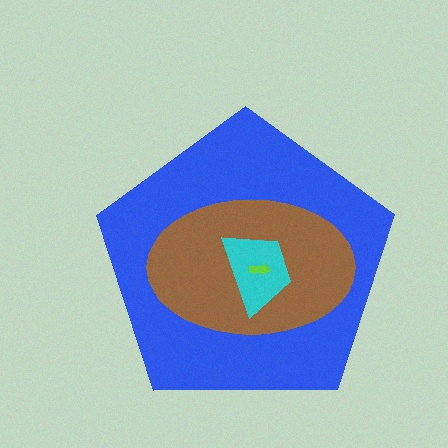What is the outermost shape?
The blue pentagon.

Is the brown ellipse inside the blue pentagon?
Yes.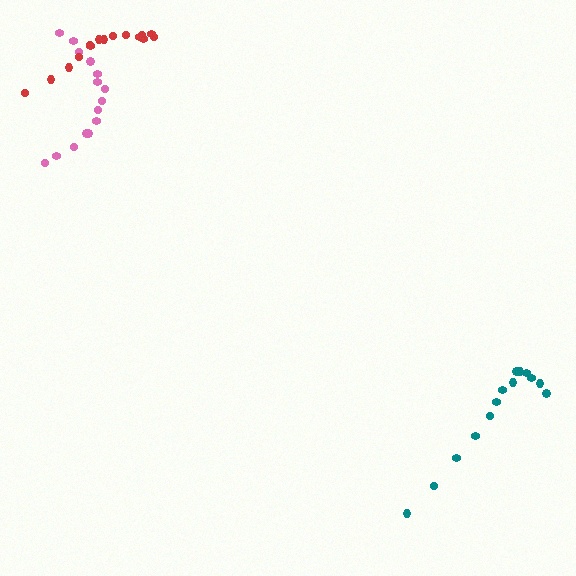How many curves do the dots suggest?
There are 3 distinct paths.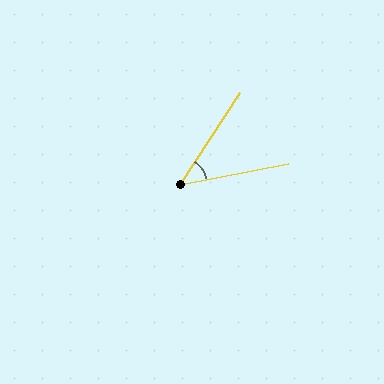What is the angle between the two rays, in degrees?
Approximately 46 degrees.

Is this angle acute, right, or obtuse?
It is acute.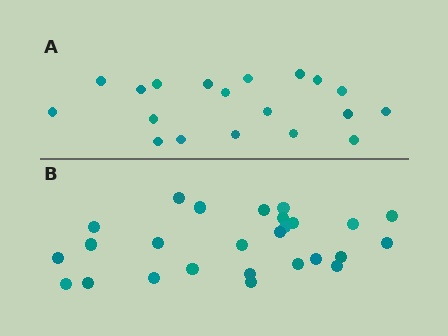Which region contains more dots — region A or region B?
Region B (the bottom region) has more dots.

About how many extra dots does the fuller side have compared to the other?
Region B has roughly 8 or so more dots than region A.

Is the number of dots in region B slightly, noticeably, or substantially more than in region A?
Region B has noticeably more, but not dramatically so. The ratio is roughly 1.4 to 1.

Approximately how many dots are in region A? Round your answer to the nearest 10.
About 20 dots. (The exact count is 19, which rounds to 20.)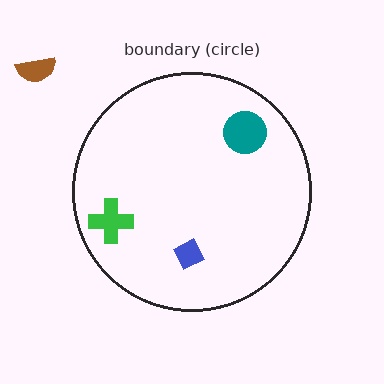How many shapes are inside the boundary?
3 inside, 1 outside.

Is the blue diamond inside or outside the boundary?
Inside.